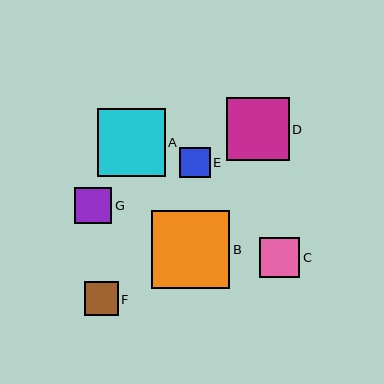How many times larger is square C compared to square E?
Square C is approximately 1.3 times the size of square E.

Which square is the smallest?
Square E is the smallest with a size of approximately 30 pixels.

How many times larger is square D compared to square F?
Square D is approximately 1.8 times the size of square F.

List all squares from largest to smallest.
From largest to smallest: B, A, D, C, G, F, E.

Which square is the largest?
Square B is the largest with a size of approximately 78 pixels.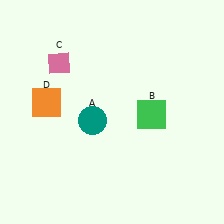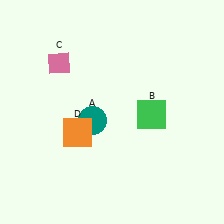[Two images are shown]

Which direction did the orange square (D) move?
The orange square (D) moved right.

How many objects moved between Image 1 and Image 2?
1 object moved between the two images.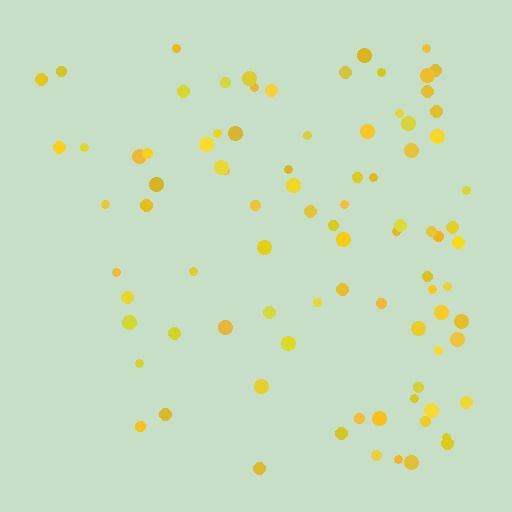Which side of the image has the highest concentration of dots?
The right.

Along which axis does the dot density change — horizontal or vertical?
Horizontal.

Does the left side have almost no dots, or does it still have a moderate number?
Still a moderate number, just noticeably fewer than the right.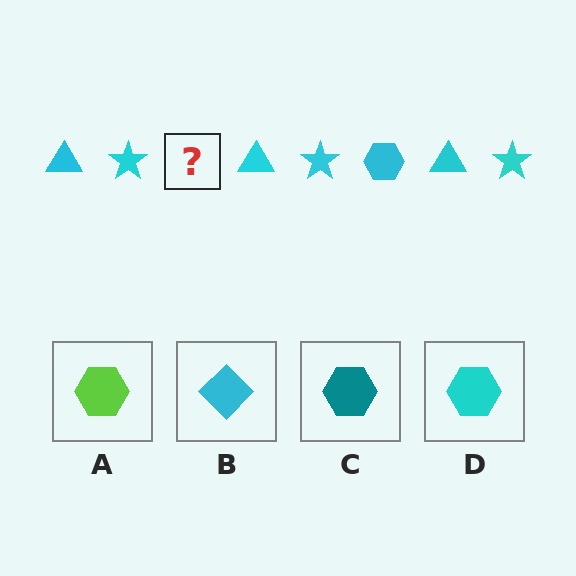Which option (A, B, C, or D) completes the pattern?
D.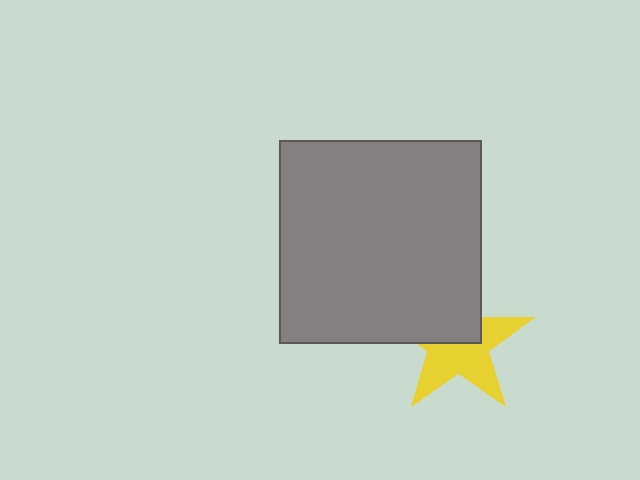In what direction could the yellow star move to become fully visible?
The yellow star could move down. That would shift it out from behind the gray square entirely.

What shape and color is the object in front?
The object in front is a gray square.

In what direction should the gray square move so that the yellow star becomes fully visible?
The gray square should move up. That is the shortest direction to clear the overlap and leave the yellow star fully visible.